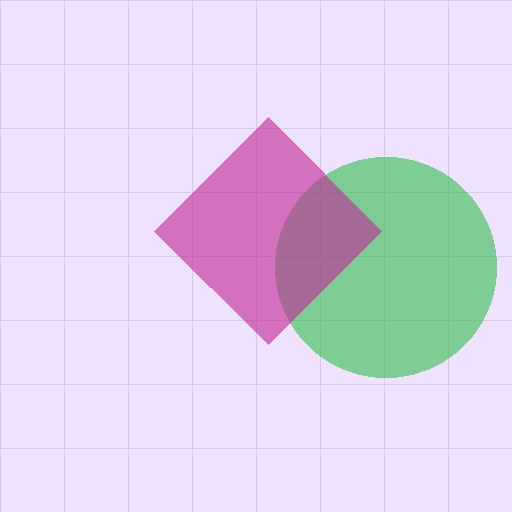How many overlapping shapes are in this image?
There are 2 overlapping shapes in the image.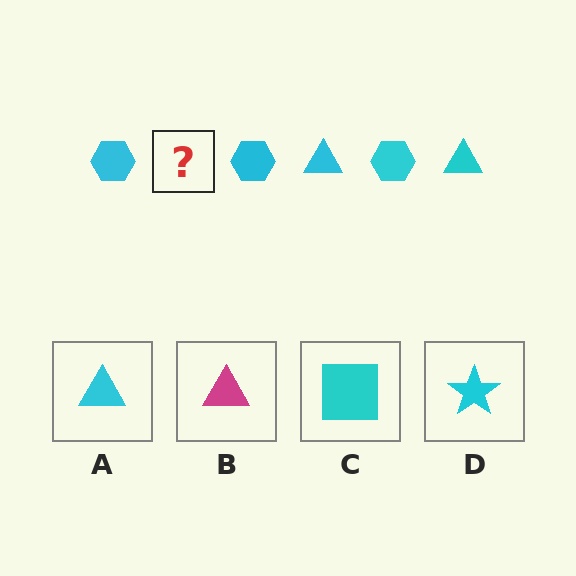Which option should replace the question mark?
Option A.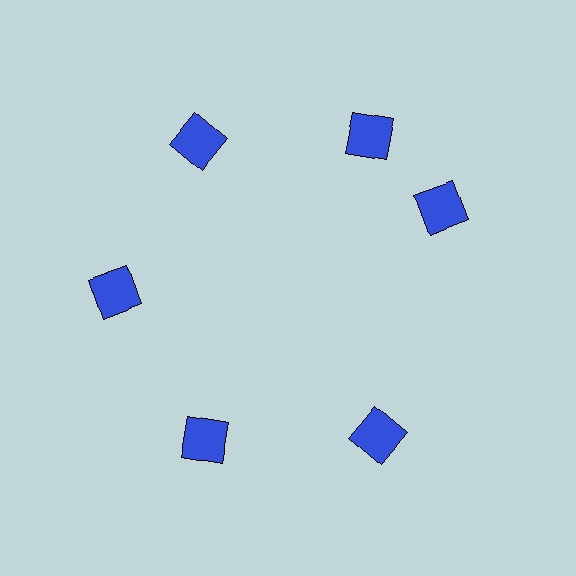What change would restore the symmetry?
The symmetry would be restored by rotating it back into even spacing with its neighbors so that all 6 squares sit at equal angles and equal distance from the center.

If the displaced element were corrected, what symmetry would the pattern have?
It would have 6-fold rotational symmetry — the pattern would map onto itself every 60 degrees.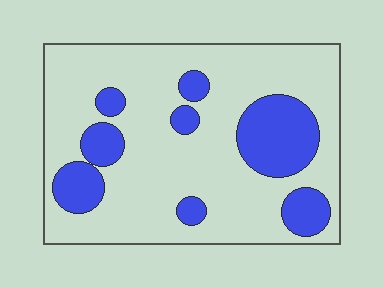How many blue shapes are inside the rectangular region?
8.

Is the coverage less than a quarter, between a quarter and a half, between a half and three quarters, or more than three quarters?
Less than a quarter.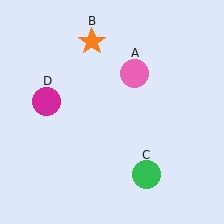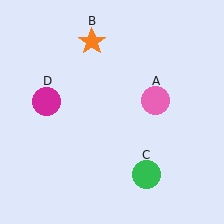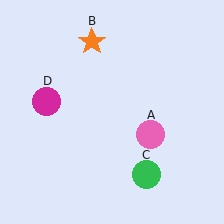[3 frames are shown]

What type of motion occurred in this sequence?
The pink circle (object A) rotated clockwise around the center of the scene.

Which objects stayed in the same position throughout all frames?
Orange star (object B) and green circle (object C) and magenta circle (object D) remained stationary.